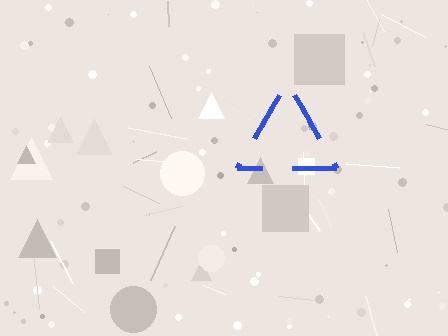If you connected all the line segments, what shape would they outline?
They would outline a triangle.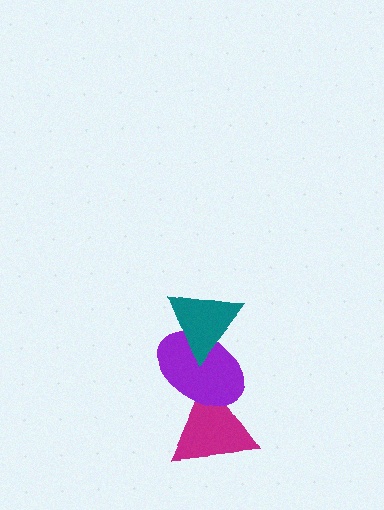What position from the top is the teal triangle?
The teal triangle is 1st from the top.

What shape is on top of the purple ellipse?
The teal triangle is on top of the purple ellipse.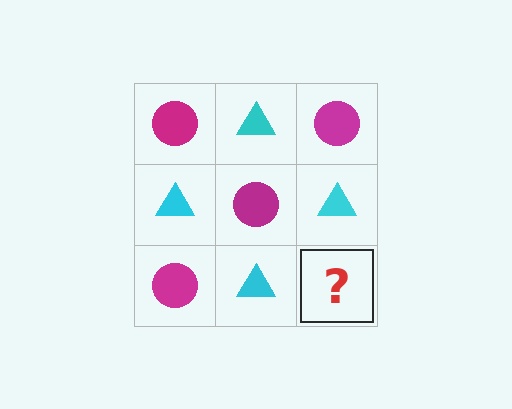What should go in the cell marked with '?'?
The missing cell should contain a magenta circle.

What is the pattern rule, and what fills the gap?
The rule is that it alternates magenta circle and cyan triangle in a checkerboard pattern. The gap should be filled with a magenta circle.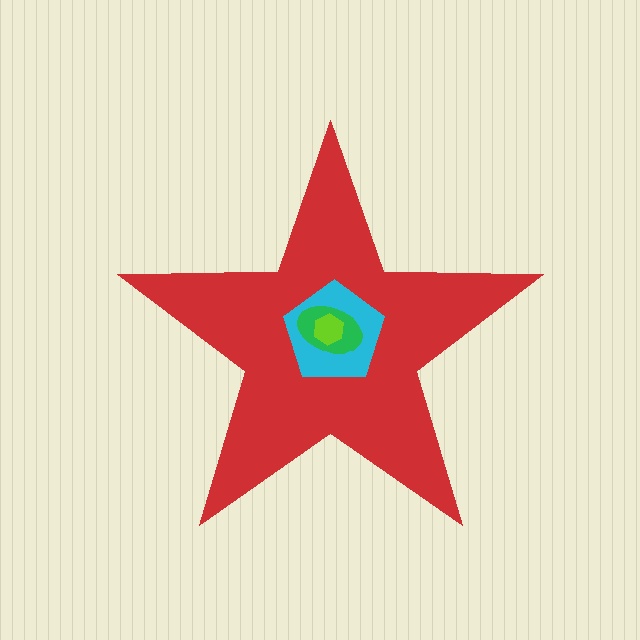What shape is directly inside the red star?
The cyan pentagon.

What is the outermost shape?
The red star.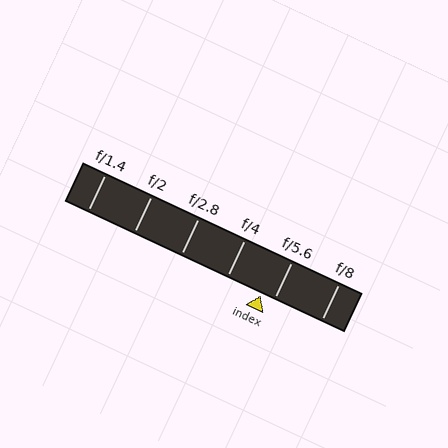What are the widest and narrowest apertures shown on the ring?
The widest aperture shown is f/1.4 and the narrowest is f/8.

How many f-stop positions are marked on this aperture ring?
There are 6 f-stop positions marked.